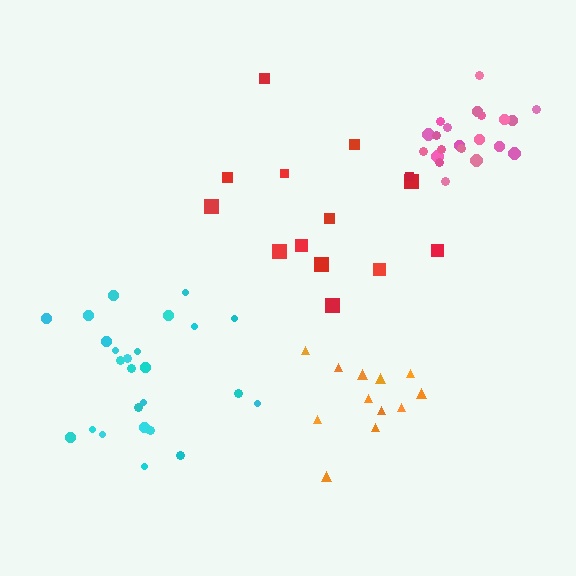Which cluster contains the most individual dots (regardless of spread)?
Cyan (25).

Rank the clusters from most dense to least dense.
pink, cyan, orange, red.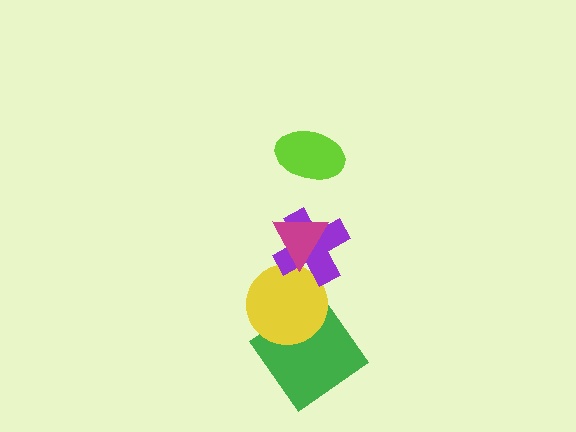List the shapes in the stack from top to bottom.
From top to bottom: the lime ellipse, the magenta triangle, the purple cross, the yellow circle, the green diamond.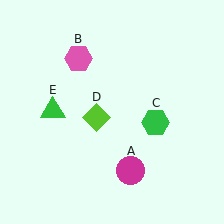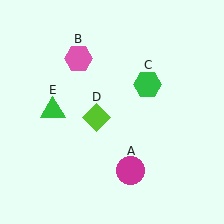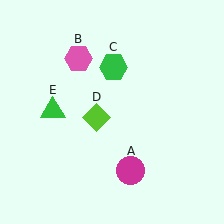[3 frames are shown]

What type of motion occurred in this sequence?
The green hexagon (object C) rotated counterclockwise around the center of the scene.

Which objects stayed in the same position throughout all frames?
Magenta circle (object A) and pink hexagon (object B) and lime diamond (object D) and green triangle (object E) remained stationary.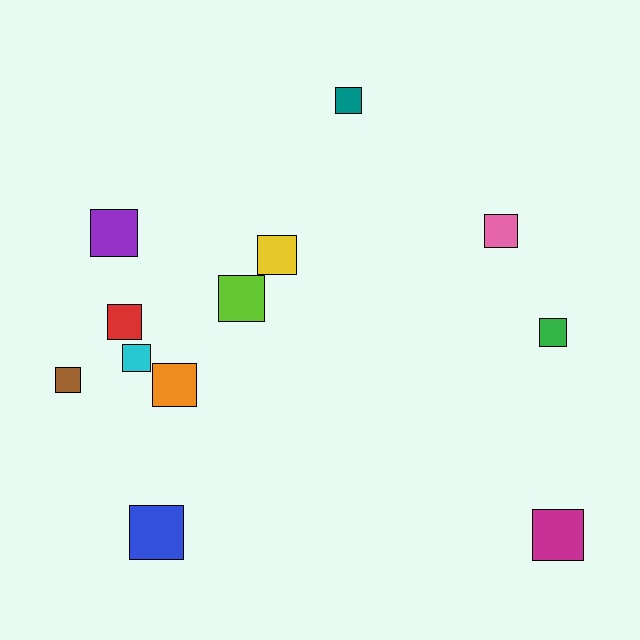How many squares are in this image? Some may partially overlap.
There are 12 squares.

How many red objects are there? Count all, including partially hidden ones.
There is 1 red object.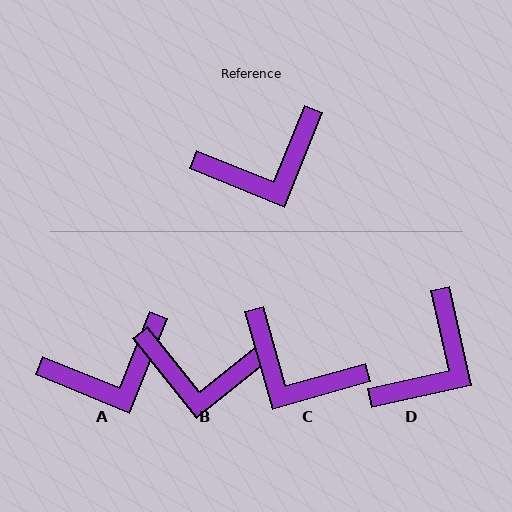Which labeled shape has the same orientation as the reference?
A.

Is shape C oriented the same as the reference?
No, it is off by about 52 degrees.